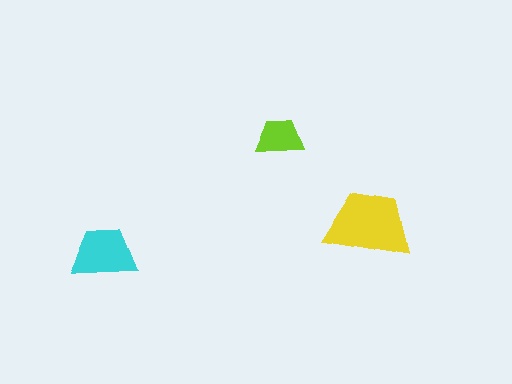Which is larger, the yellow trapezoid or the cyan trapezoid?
The yellow one.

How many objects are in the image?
There are 3 objects in the image.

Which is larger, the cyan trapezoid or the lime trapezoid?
The cyan one.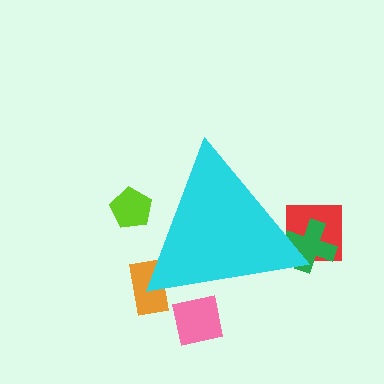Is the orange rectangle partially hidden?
Yes, the orange rectangle is partially hidden behind the cyan triangle.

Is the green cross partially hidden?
Yes, the green cross is partially hidden behind the cyan triangle.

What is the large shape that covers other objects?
A cyan triangle.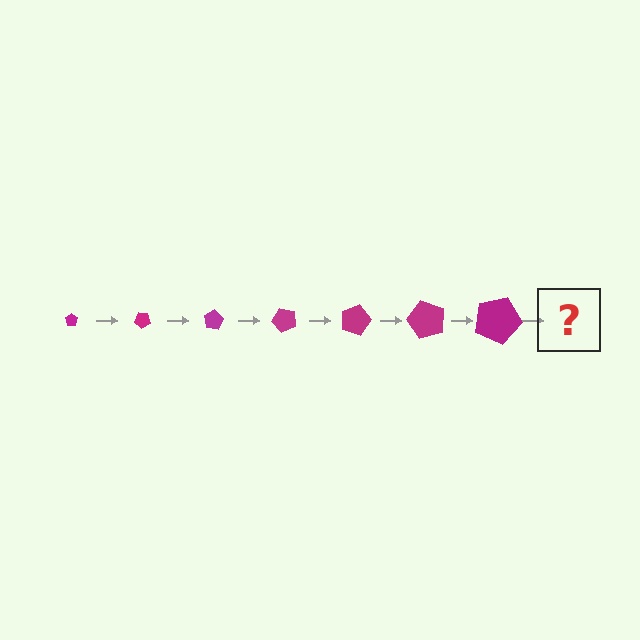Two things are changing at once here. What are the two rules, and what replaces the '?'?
The two rules are that the pentagon grows larger each step and it rotates 40 degrees each step. The '?' should be a pentagon, larger than the previous one and rotated 280 degrees from the start.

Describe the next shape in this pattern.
It should be a pentagon, larger than the previous one and rotated 280 degrees from the start.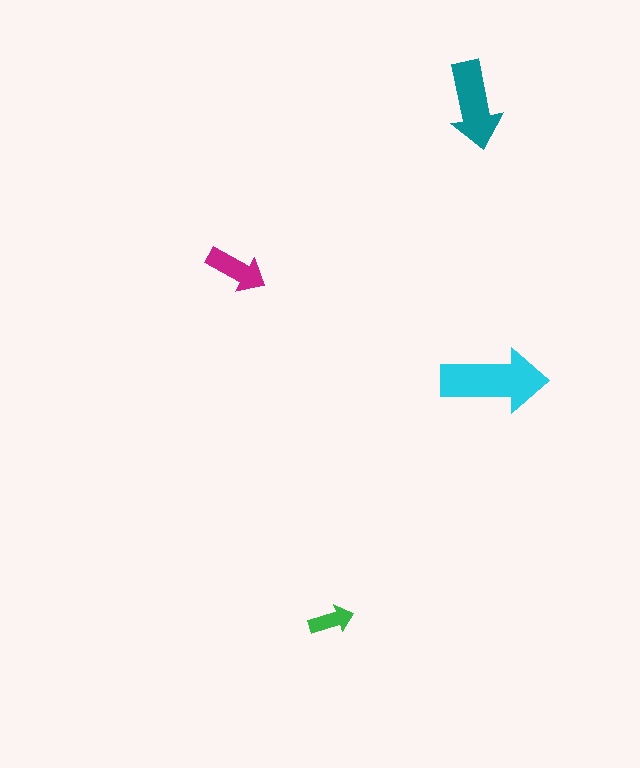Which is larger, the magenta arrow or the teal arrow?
The teal one.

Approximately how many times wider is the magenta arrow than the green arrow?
About 1.5 times wider.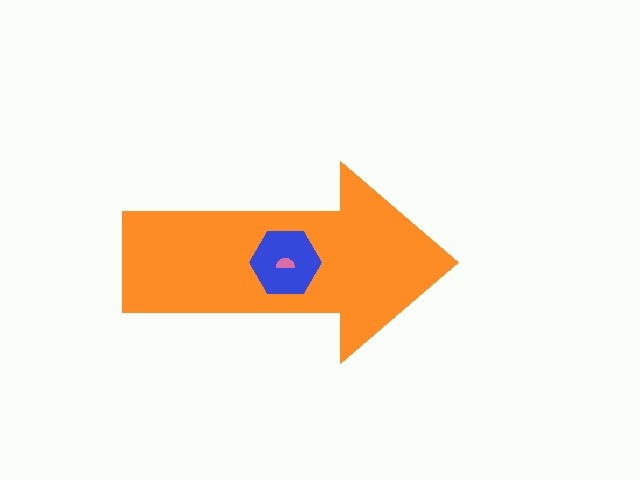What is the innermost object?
The pink semicircle.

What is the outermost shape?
The orange arrow.